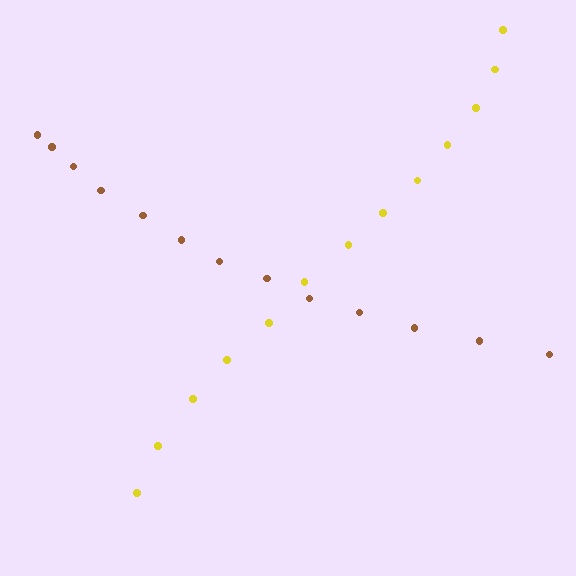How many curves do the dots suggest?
There are 2 distinct paths.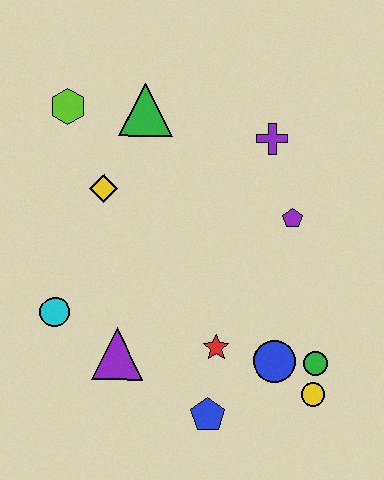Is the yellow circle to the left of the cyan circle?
No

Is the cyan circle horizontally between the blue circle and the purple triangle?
No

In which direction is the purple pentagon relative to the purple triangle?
The purple pentagon is to the right of the purple triangle.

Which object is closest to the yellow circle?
The green circle is closest to the yellow circle.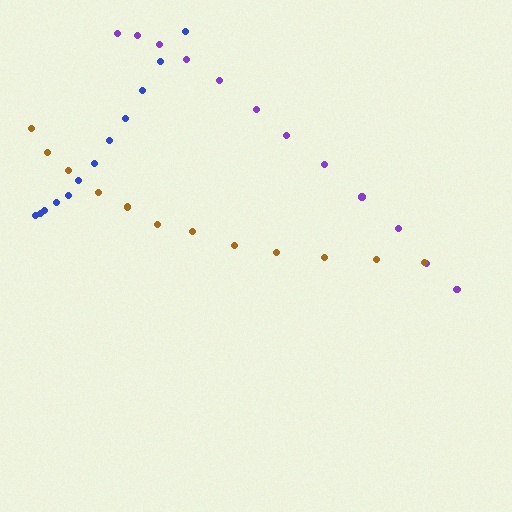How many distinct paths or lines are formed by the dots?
There are 3 distinct paths.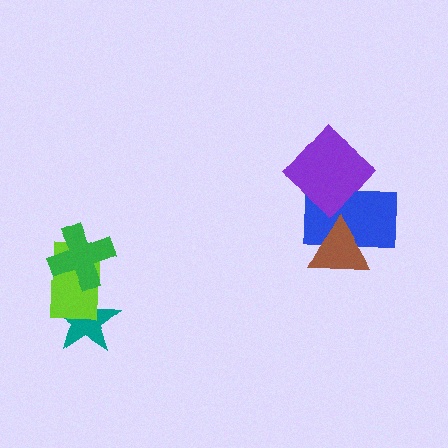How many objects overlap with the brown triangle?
1 object overlaps with the brown triangle.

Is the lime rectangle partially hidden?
Yes, it is partially covered by another shape.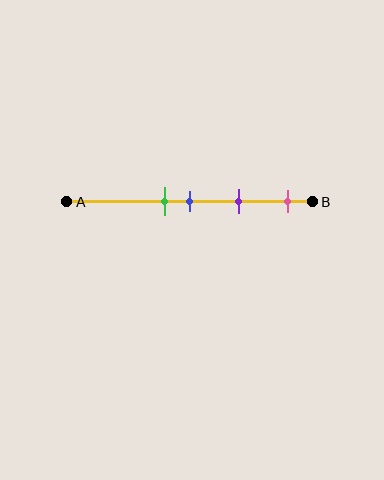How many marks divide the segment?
There are 4 marks dividing the segment.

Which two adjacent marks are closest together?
The green and blue marks are the closest adjacent pair.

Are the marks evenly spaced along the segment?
No, the marks are not evenly spaced.